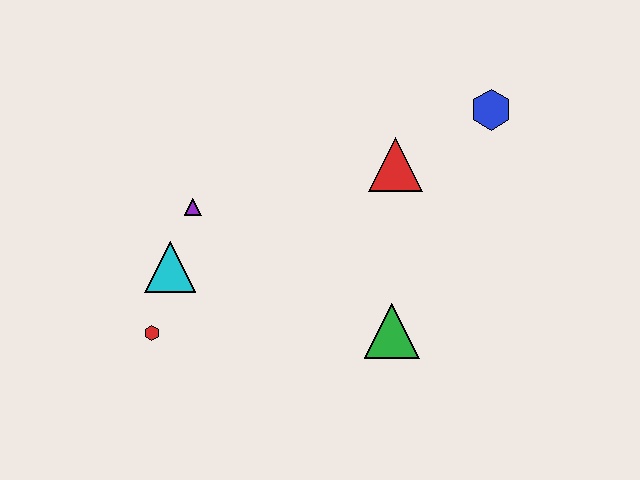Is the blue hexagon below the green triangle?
No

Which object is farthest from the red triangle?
The red hexagon is farthest from the red triangle.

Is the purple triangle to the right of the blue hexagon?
No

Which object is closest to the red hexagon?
The cyan triangle is closest to the red hexagon.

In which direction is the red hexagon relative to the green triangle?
The red hexagon is to the left of the green triangle.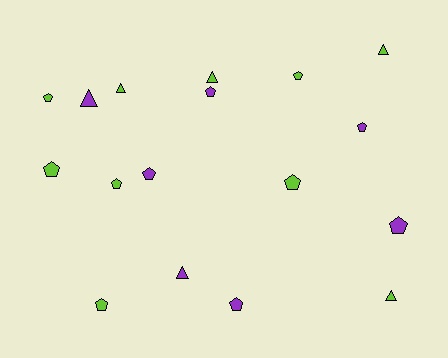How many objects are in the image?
There are 17 objects.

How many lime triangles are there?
There are 4 lime triangles.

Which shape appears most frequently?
Pentagon, with 11 objects.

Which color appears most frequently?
Lime, with 10 objects.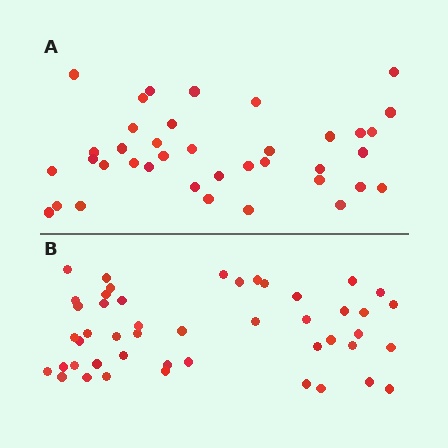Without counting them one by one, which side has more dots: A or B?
Region B (the bottom region) has more dots.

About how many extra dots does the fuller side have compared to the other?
Region B has roughly 8 or so more dots than region A.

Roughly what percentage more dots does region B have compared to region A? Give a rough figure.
About 25% more.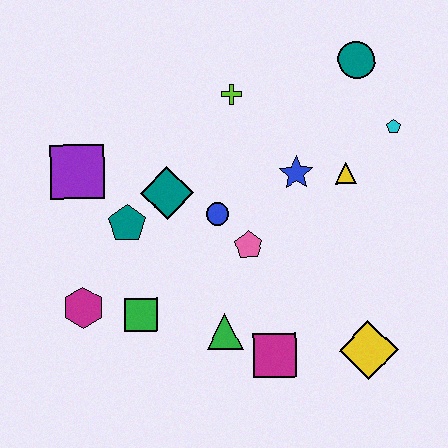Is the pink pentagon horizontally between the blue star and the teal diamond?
Yes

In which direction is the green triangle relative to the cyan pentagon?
The green triangle is below the cyan pentagon.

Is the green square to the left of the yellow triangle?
Yes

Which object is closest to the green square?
The magenta hexagon is closest to the green square.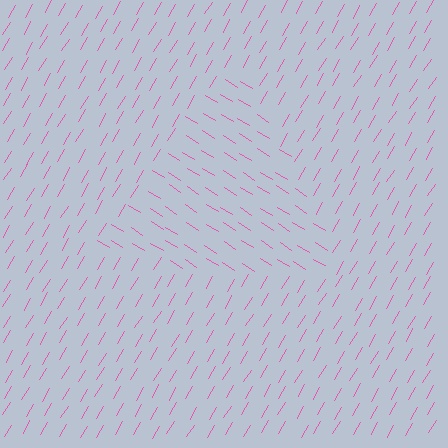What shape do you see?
I see a triangle.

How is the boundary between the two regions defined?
The boundary is defined purely by a change in line orientation (approximately 89 degrees difference). All lines are the same color and thickness.